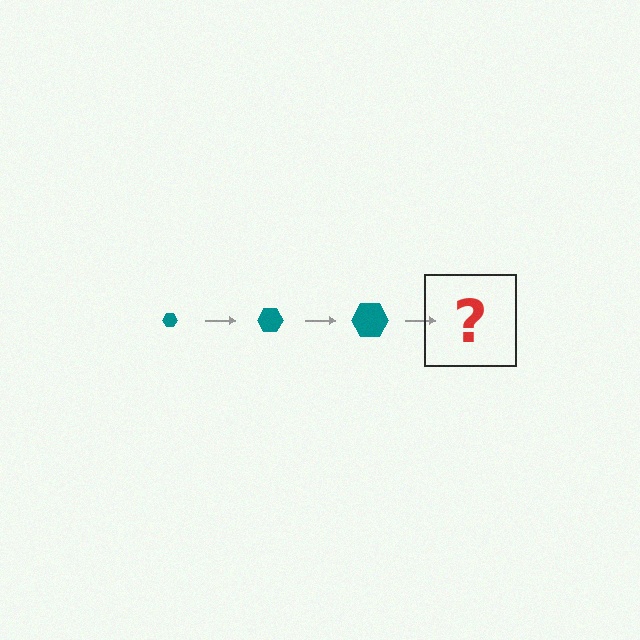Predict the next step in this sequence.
The next step is a teal hexagon, larger than the previous one.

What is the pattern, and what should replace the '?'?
The pattern is that the hexagon gets progressively larger each step. The '?' should be a teal hexagon, larger than the previous one.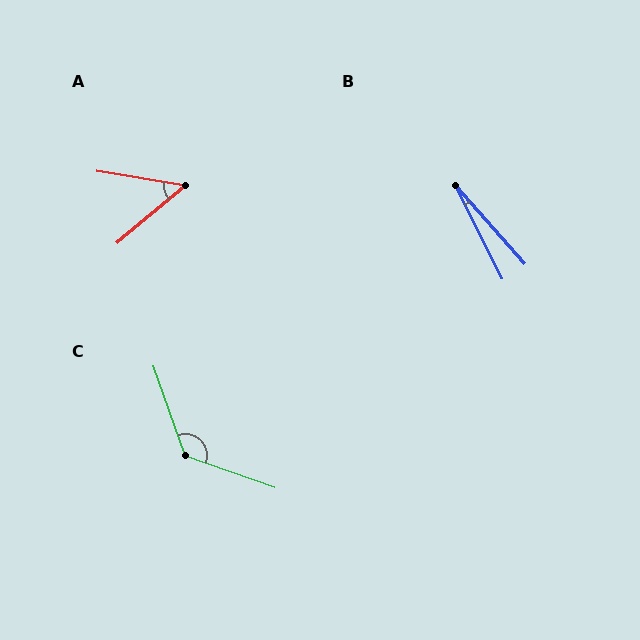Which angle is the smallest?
B, at approximately 15 degrees.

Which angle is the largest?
C, at approximately 129 degrees.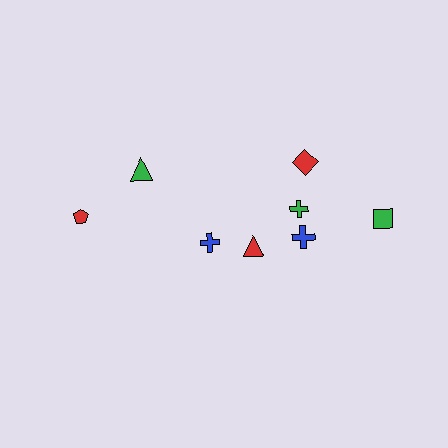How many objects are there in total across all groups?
There are 8 objects.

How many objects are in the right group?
There are 5 objects.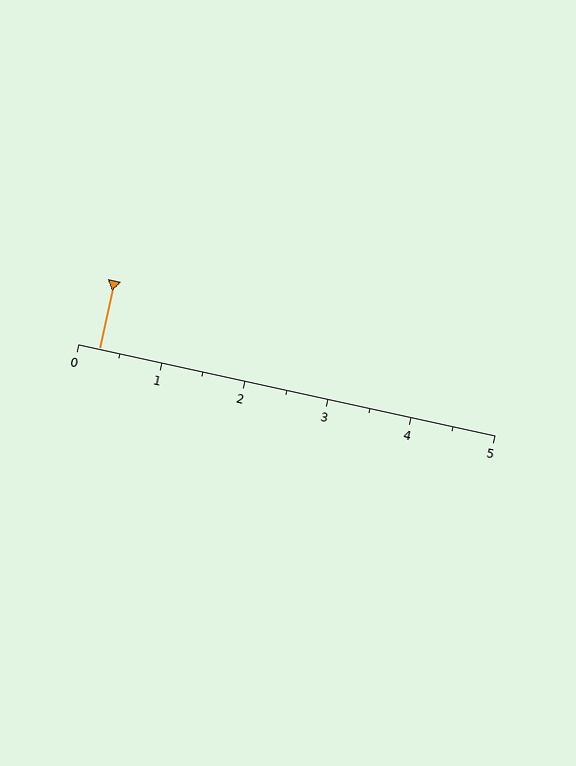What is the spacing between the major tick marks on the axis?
The major ticks are spaced 1 apart.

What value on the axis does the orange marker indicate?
The marker indicates approximately 0.2.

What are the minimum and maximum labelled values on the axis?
The axis runs from 0 to 5.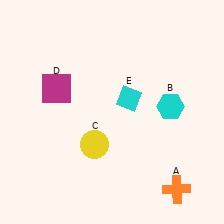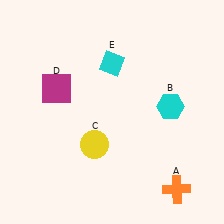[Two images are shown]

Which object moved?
The cyan diamond (E) moved up.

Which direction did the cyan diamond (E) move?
The cyan diamond (E) moved up.